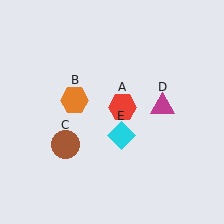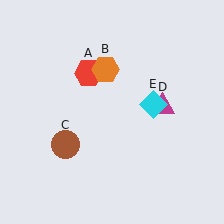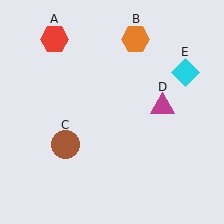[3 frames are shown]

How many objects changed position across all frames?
3 objects changed position: red hexagon (object A), orange hexagon (object B), cyan diamond (object E).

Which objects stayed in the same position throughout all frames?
Brown circle (object C) and magenta triangle (object D) remained stationary.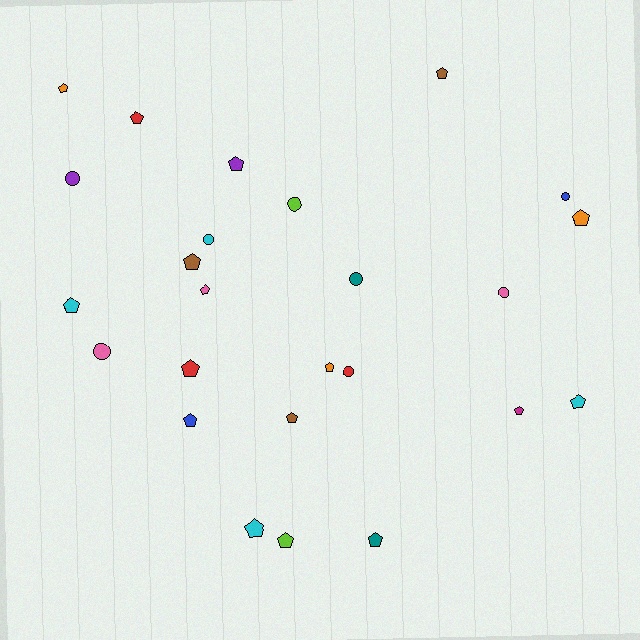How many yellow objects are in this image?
There are no yellow objects.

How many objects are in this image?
There are 25 objects.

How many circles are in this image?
There are 8 circles.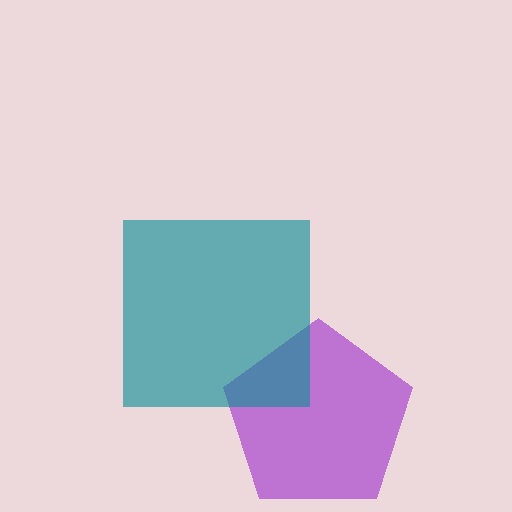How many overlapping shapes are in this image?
There are 2 overlapping shapes in the image.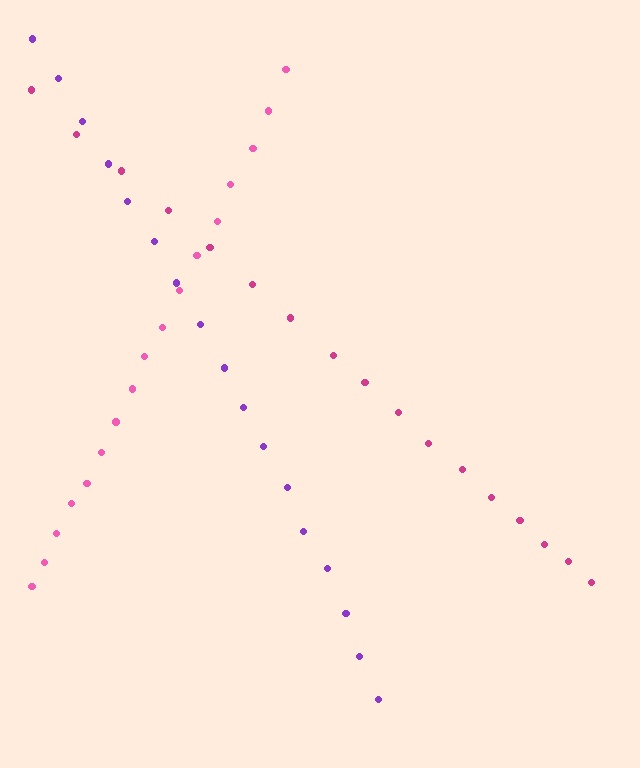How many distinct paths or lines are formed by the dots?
There are 3 distinct paths.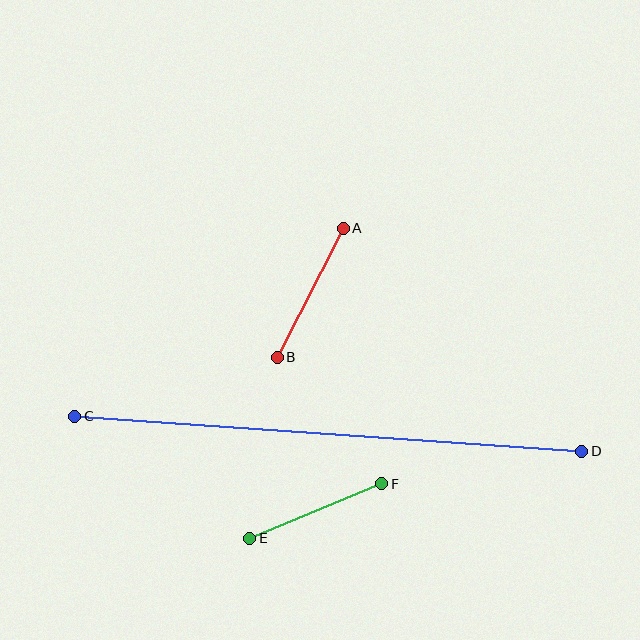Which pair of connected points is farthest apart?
Points C and D are farthest apart.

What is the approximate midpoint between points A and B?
The midpoint is at approximately (310, 293) pixels.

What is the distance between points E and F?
The distance is approximately 143 pixels.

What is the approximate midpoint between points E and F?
The midpoint is at approximately (316, 511) pixels.